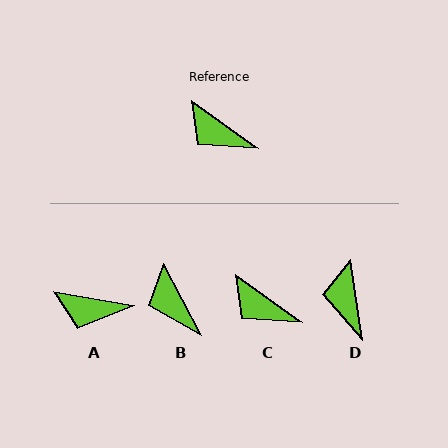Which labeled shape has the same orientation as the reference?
C.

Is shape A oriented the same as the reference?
No, it is off by about 26 degrees.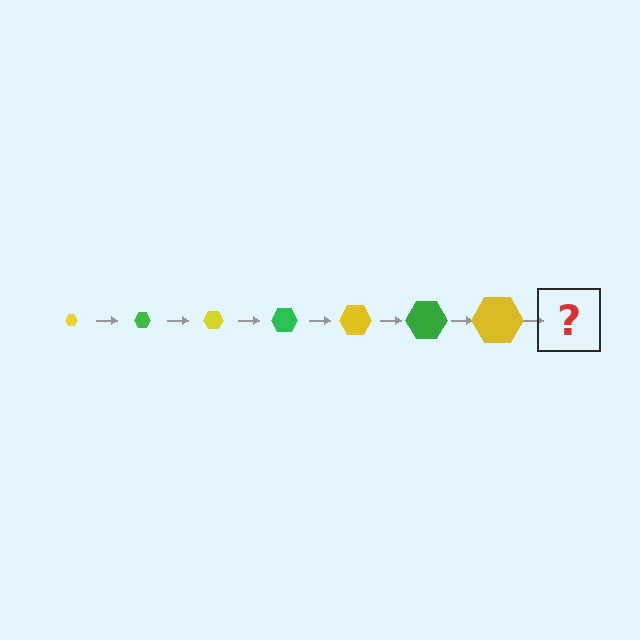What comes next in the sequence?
The next element should be a green hexagon, larger than the previous one.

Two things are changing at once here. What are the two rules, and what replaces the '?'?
The two rules are that the hexagon grows larger each step and the color cycles through yellow and green. The '?' should be a green hexagon, larger than the previous one.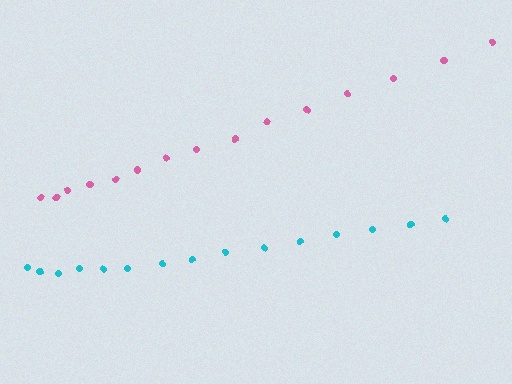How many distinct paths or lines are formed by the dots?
There are 2 distinct paths.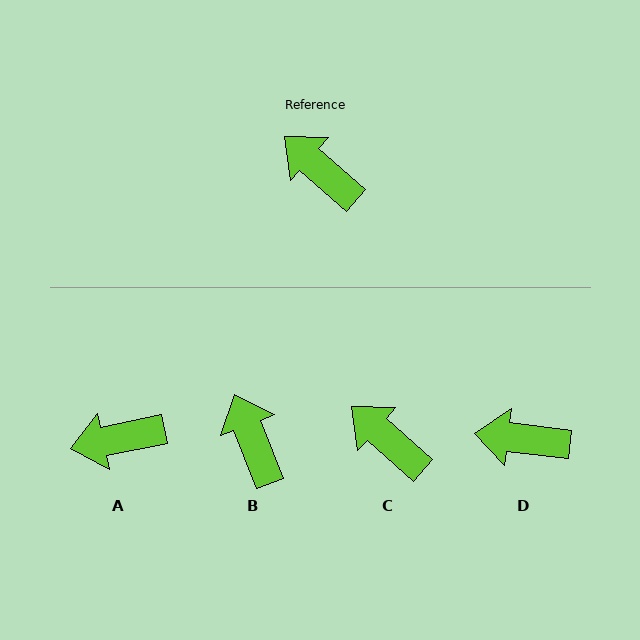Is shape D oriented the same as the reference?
No, it is off by about 35 degrees.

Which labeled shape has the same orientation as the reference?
C.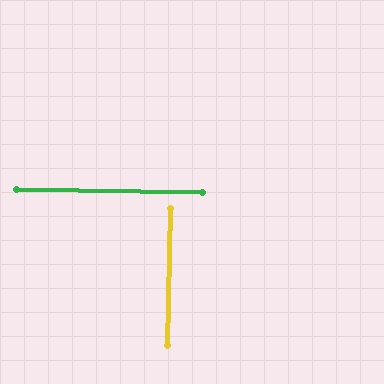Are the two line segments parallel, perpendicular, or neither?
Perpendicular — they meet at approximately 90°.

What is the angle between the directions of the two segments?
Approximately 90 degrees.